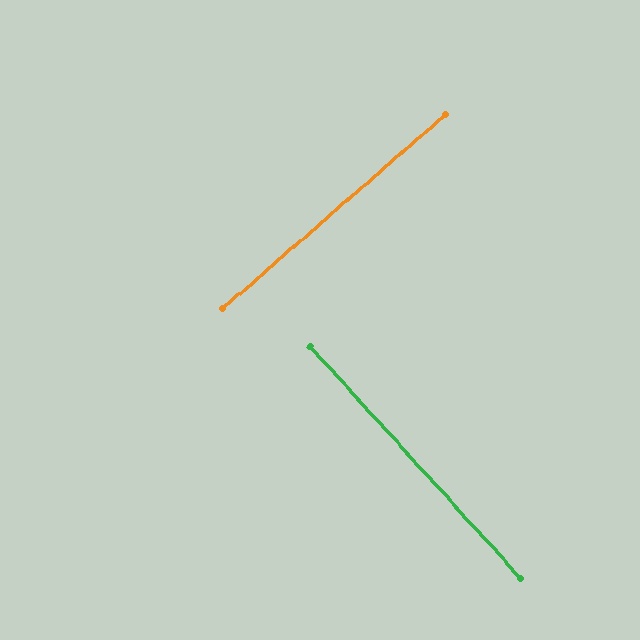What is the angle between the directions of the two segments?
Approximately 89 degrees.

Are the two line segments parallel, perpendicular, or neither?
Perpendicular — they meet at approximately 89°.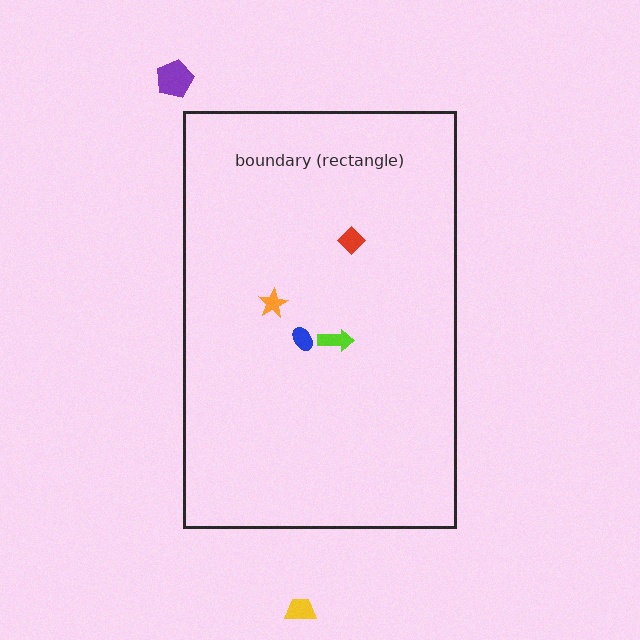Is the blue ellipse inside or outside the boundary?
Inside.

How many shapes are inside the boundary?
4 inside, 2 outside.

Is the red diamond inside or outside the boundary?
Inside.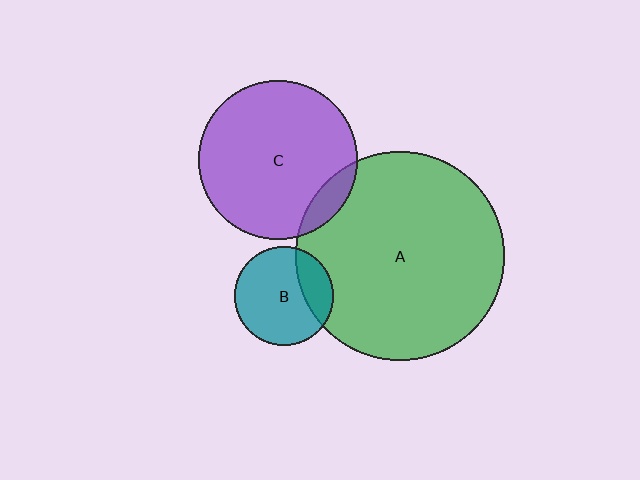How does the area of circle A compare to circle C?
Approximately 1.7 times.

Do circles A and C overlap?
Yes.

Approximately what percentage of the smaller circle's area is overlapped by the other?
Approximately 10%.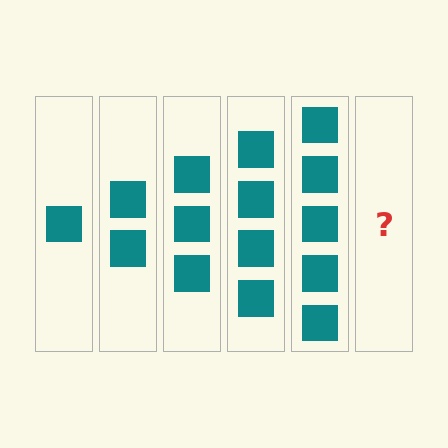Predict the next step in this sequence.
The next step is 6 squares.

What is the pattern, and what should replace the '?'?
The pattern is that each step adds one more square. The '?' should be 6 squares.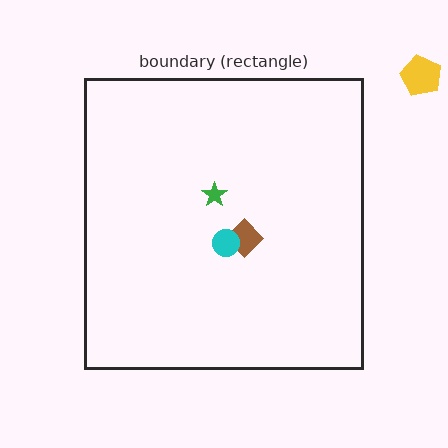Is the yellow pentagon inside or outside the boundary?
Outside.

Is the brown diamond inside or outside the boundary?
Inside.